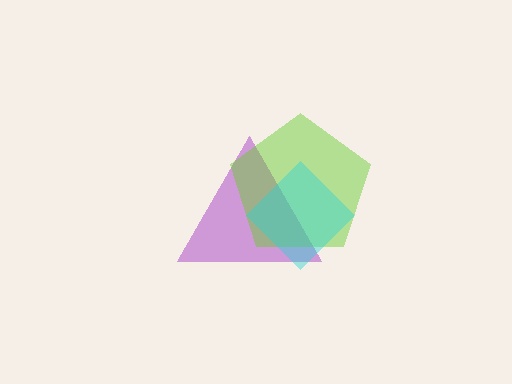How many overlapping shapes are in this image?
There are 3 overlapping shapes in the image.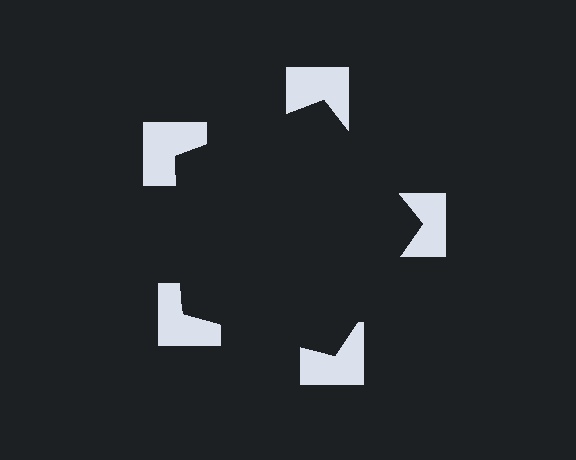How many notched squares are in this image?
There are 5 — one at each vertex of the illusory pentagon.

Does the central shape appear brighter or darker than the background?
It typically appears slightly darker than the background, even though no actual brightness change is drawn.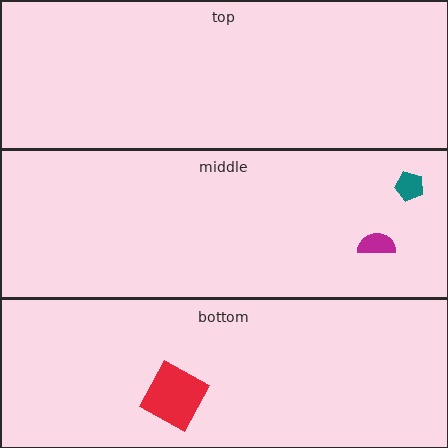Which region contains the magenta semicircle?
The middle region.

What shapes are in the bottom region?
The red square.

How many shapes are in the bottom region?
1.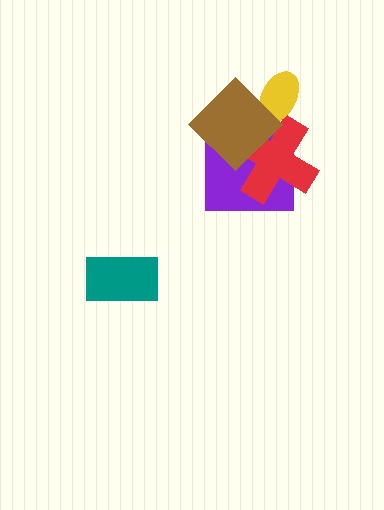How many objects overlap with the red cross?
3 objects overlap with the red cross.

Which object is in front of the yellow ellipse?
The brown diamond is in front of the yellow ellipse.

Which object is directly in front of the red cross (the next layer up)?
The yellow ellipse is directly in front of the red cross.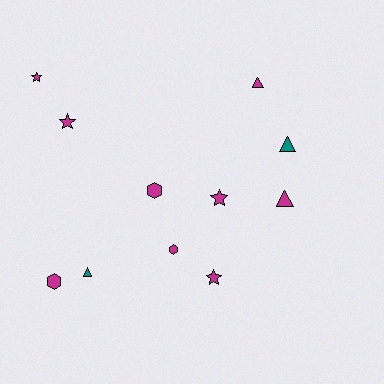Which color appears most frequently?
Magenta, with 9 objects.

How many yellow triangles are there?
There are no yellow triangles.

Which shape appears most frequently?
Triangle, with 4 objects.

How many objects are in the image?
There are 11 objects.